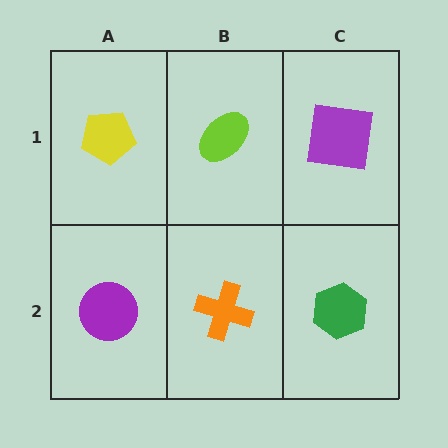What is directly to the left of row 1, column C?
A lime ellipse.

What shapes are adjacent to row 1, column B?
An orange cross (row 2, column B), a yellow pentagon (row 1, column A), a purple square (row 1, column C).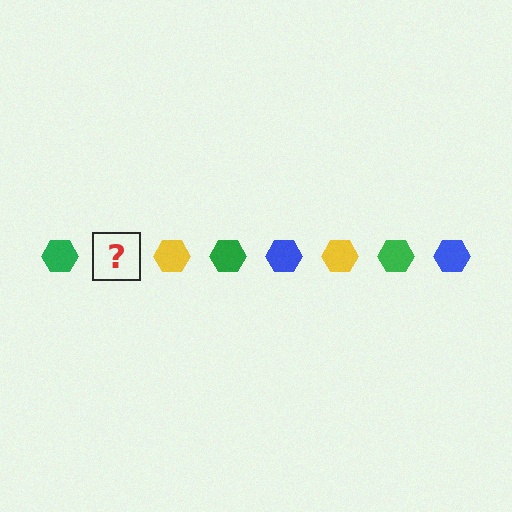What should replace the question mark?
The question mark should be replaced with a blue hexagon.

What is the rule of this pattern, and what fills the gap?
The rule is that the pattern cycles through green, blue, yellow hexagons. The gap should be filled with a blue hexagon.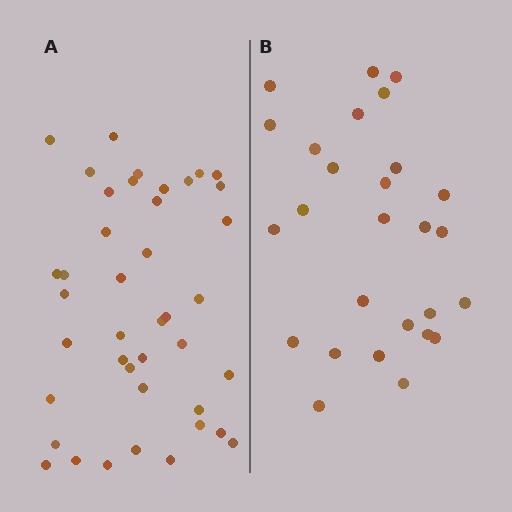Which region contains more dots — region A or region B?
Region A (the left region) has more dots.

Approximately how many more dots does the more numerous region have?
Region A has approximately 15 more dots than region B.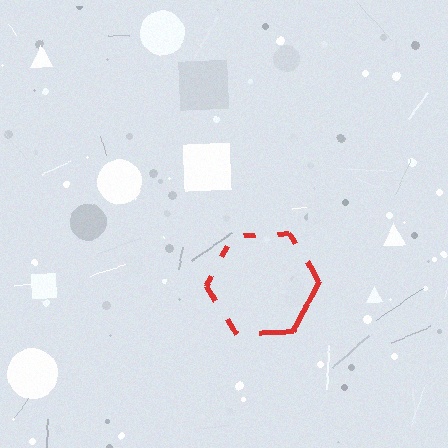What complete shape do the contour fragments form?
The contour fragments form a hexagon.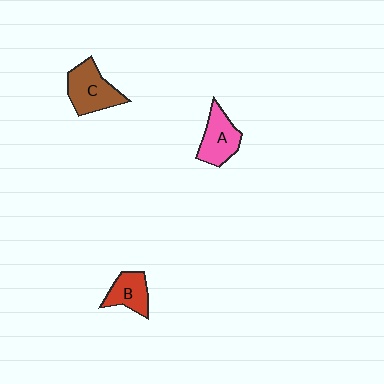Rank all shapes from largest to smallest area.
From largest to smallest: C (brown), A (pink), B (red).